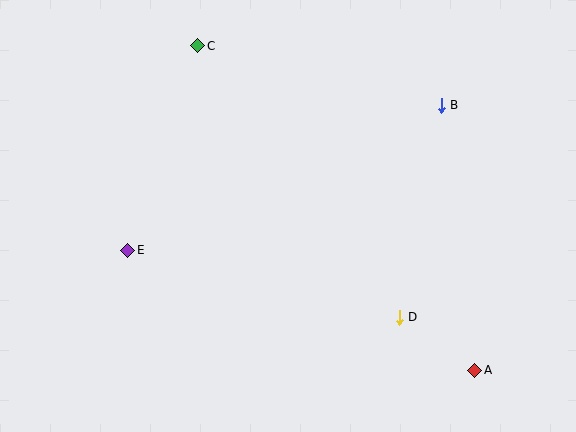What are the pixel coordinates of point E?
Point E is at (128, 250).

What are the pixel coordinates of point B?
Point B is at (441, 105).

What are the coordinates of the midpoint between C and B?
The midpoint between C and B is at (319, 75).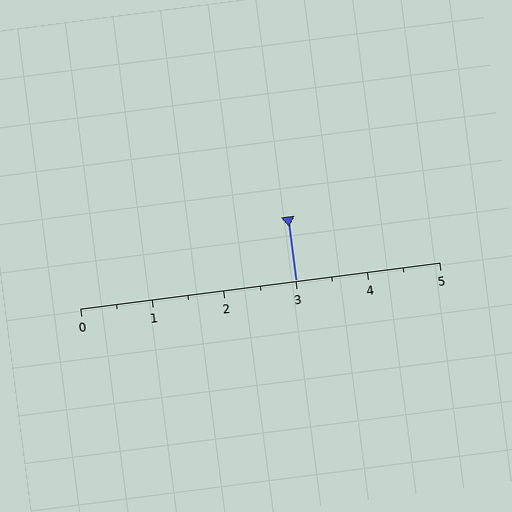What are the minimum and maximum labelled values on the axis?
The axis runs from 0 to 5.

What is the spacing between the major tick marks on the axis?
The major ticks are spaced 1 apart.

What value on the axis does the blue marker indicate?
The marker indicates approximately 3.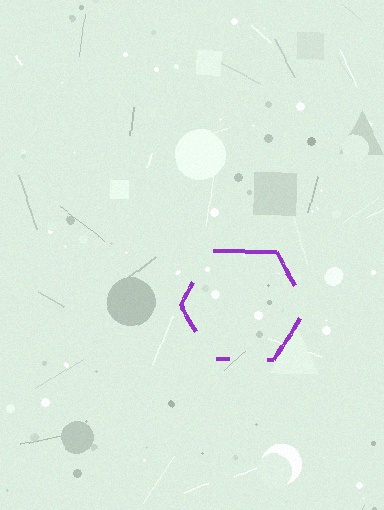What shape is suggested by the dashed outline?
The dashed outline suggests a hexagon.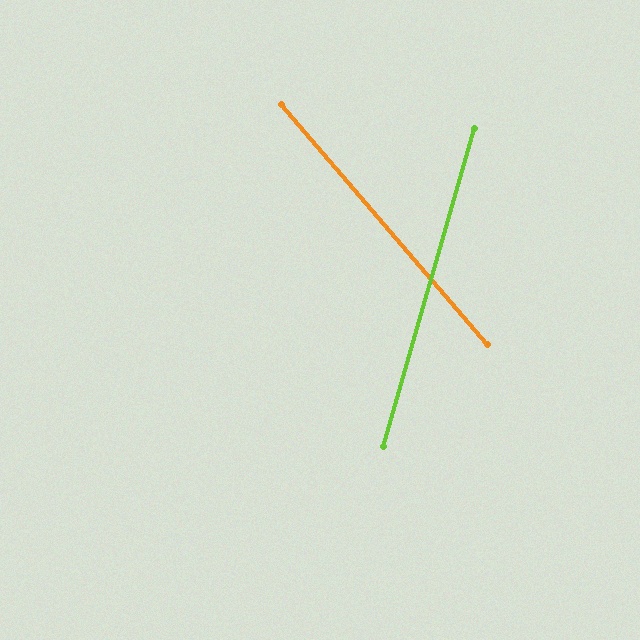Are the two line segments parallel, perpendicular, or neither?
Neither parallel nor perpendicular — they differ by about 57°.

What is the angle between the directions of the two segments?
Approximately 57 degrees.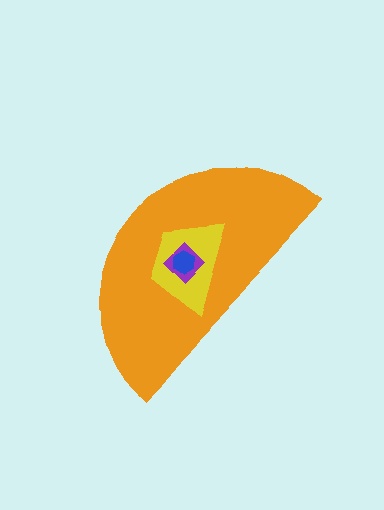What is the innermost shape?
The blue hexagon.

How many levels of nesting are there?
4.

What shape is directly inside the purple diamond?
The blue hexagon.